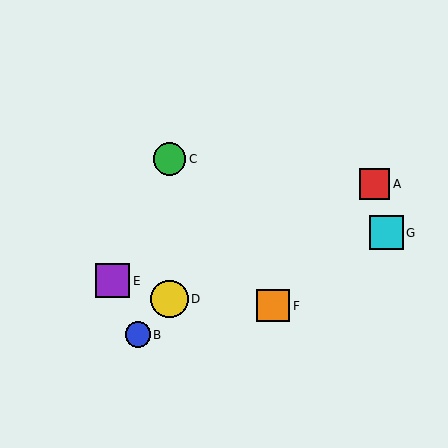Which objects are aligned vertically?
Objects C, D are aligned vertically.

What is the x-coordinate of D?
Object D is at x≈170.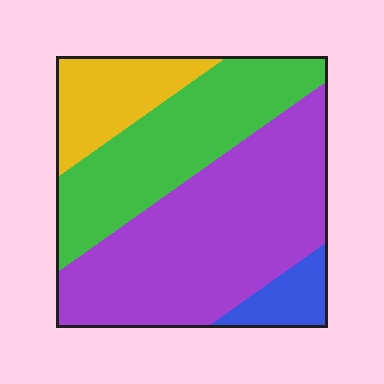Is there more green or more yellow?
Green.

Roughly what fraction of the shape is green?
Green takes up between a quarter and a half of the shape.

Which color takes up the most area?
Purple, at roughly 50%.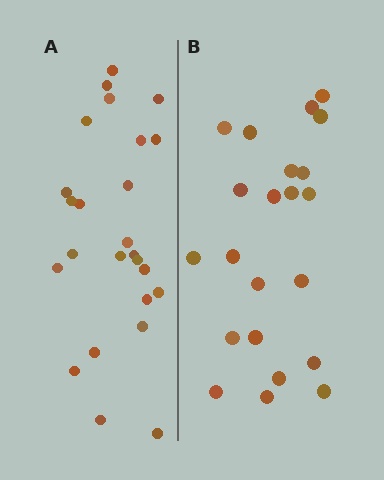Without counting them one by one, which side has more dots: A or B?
Region A (the left region) has more dots.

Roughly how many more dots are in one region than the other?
Region A has just a few more — roughly 2 or 3 more dots than region B.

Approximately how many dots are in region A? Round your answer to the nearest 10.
About 20 dots. (The exact count is 25, which rounds to 20.)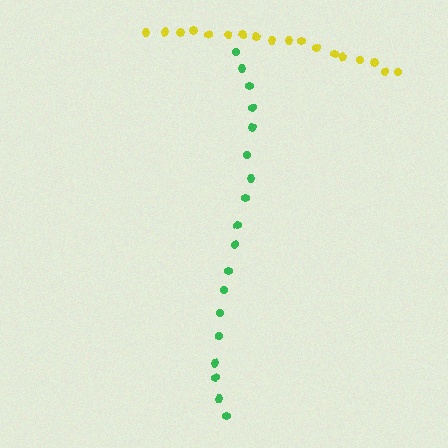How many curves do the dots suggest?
There are 2 distinct paths.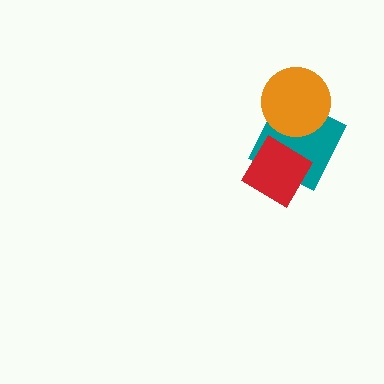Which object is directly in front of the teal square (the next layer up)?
The orange circle is directly in front of the teal square.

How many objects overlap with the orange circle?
1 object overlaps with the orange circle.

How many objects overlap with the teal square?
2 objects overlap with the teal square.